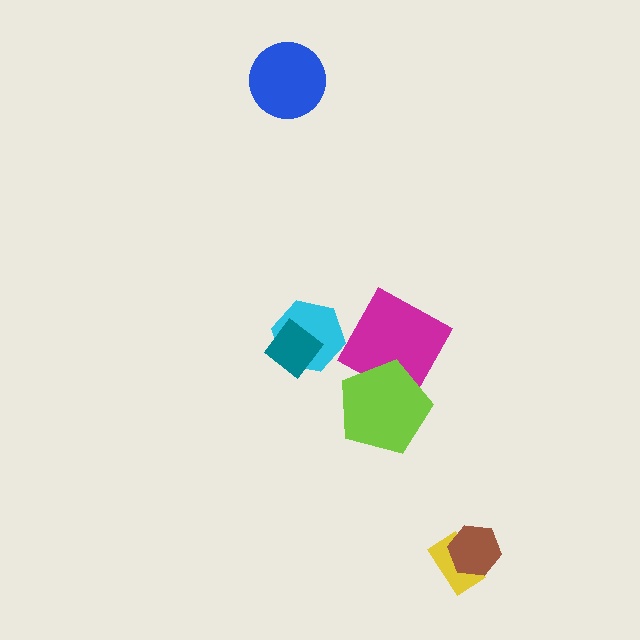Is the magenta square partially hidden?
Yes, it is partially covered by another shape.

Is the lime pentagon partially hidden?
No, no other shape covers it.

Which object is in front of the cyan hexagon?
The teal diamond is in front of the cyan hexagon.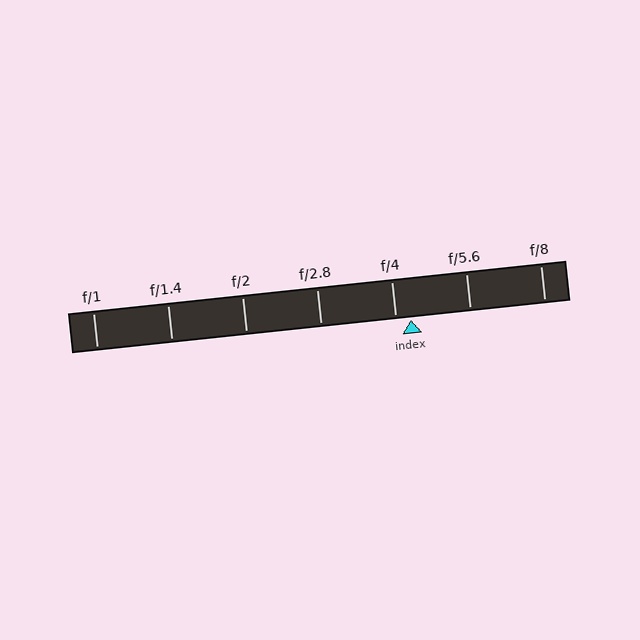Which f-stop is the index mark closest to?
The index mark is closest to f/4.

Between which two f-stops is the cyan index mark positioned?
The index mark is between f/4 and f/5.6.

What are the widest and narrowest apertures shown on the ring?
The widest aperture shown is f/1 and the narrowest is f/8.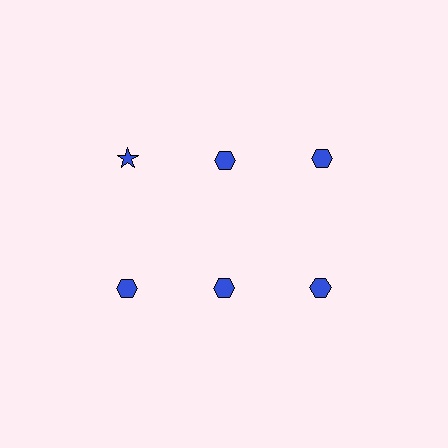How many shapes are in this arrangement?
There are 6 shapes arranged in a grid pattern.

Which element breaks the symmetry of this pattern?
The blue star in the top row, leftmost column breaks the symmetry. All other shapes are blue hexagons.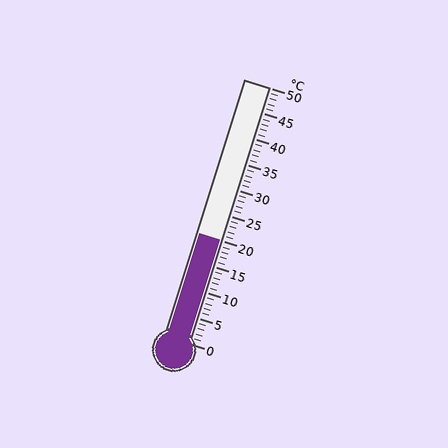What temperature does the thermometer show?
The thermometer shows approximately 20°C.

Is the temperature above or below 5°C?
The temperature is above 5°C.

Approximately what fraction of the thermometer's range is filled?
The thermometer is filled to approximately 40% of its range.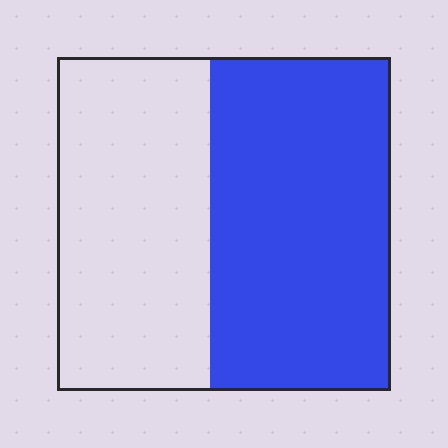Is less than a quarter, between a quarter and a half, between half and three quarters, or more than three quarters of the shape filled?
Between half and three quarters.